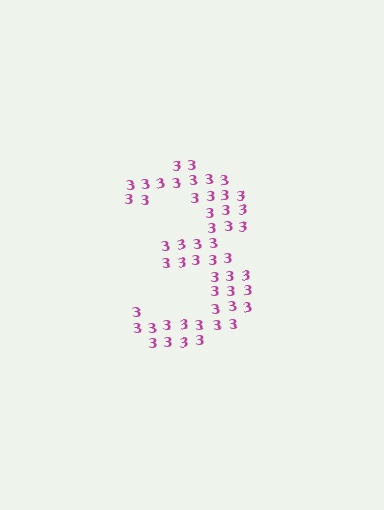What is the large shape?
The large shape is the digit 3.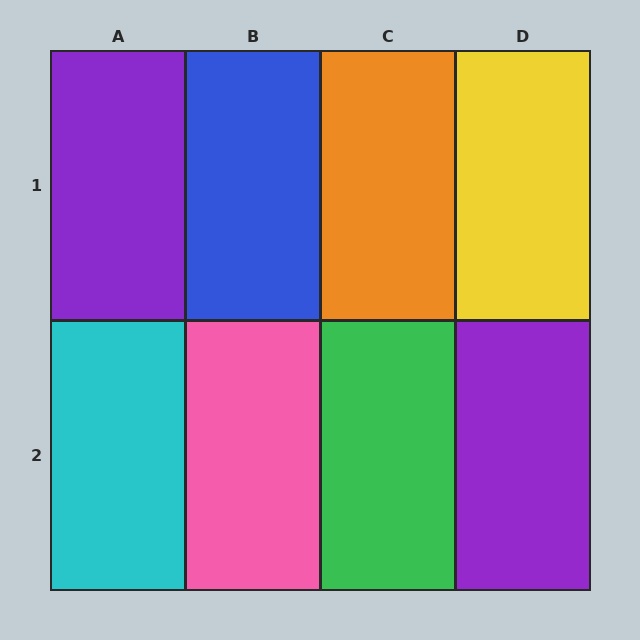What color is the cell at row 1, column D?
Yellow.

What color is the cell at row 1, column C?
Orange.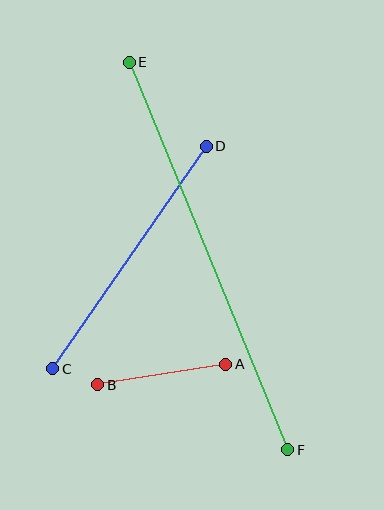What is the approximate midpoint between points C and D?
The midpoint is at approximately (129, 258) pixels.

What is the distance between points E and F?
The distance is approximately 419 pixels.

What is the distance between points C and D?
The distance is approximately 270 pixels.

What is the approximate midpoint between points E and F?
The midpoint is at approximately (208, 256) pixels.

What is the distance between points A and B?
The distance is approximately 130 pixels.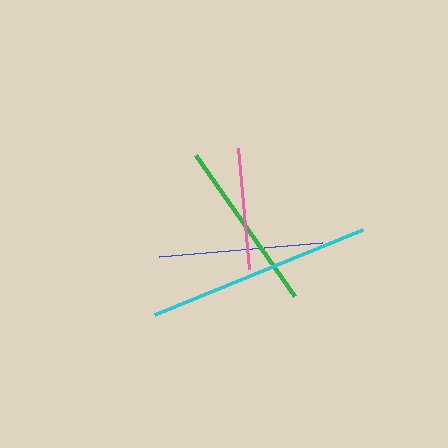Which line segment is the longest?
The cyan line is the longest at approximately 225 pixels.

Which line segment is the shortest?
The pink line is the shortest at approximately 122 pixels.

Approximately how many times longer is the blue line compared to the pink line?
The blue line is approximately 1.3 times the length of the pink line.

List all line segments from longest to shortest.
From longest to shortest: cyan, green, blue, pink.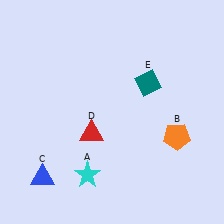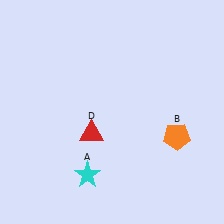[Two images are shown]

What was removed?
The blue triangle (C), the teal diamond (E) were removed in Image 2.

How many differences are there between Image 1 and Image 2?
There are 2 differences between the two images.